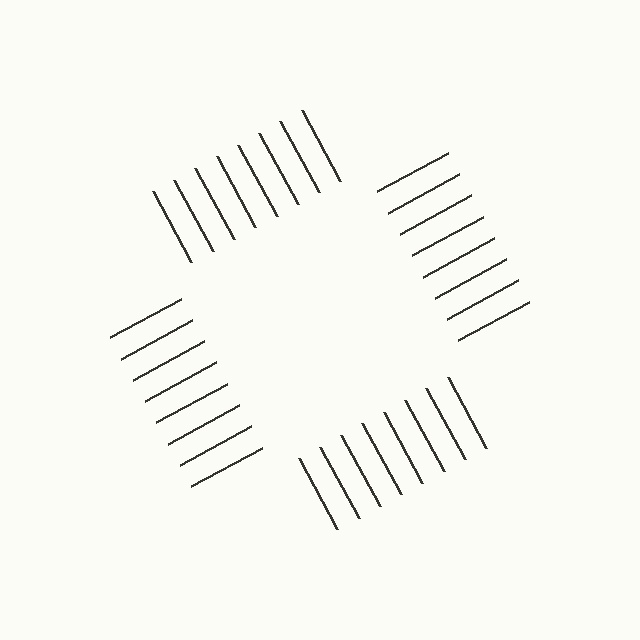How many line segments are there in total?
32 — 8 along each of the 4 edges.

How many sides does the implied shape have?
4 sides — the line-ends trace a square.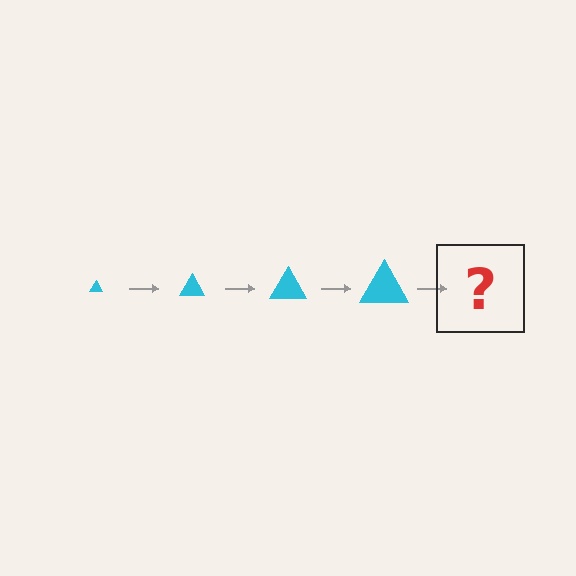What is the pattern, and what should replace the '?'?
The pattern is that the triangle gets progressively larger each step. The '?' should be a cyan triangle, larger than the previous one.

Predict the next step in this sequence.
The next step is a cyan triangle, larger than the previous one.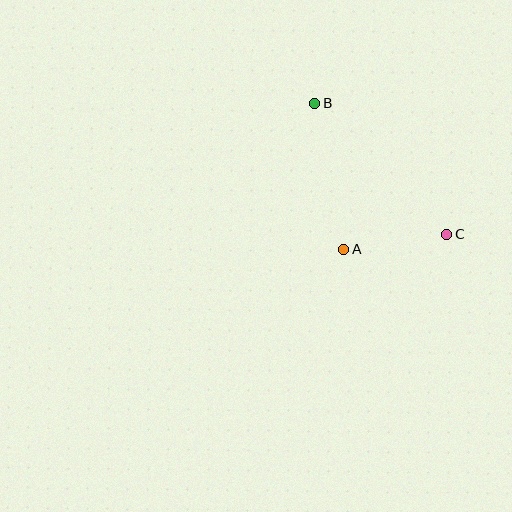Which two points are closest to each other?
Points A and C are closest to each other.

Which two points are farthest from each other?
Points B and C are farthest from each other.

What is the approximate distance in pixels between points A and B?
The distance between A and B is approximately 149 pixels.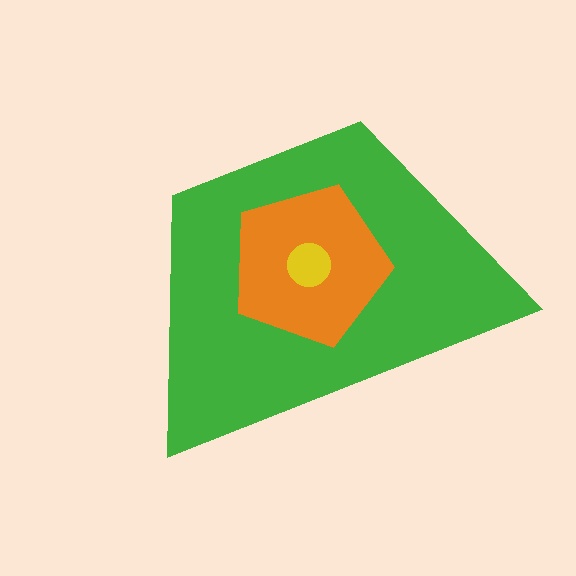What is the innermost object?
The yellow circle.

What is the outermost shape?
The green trapezoid.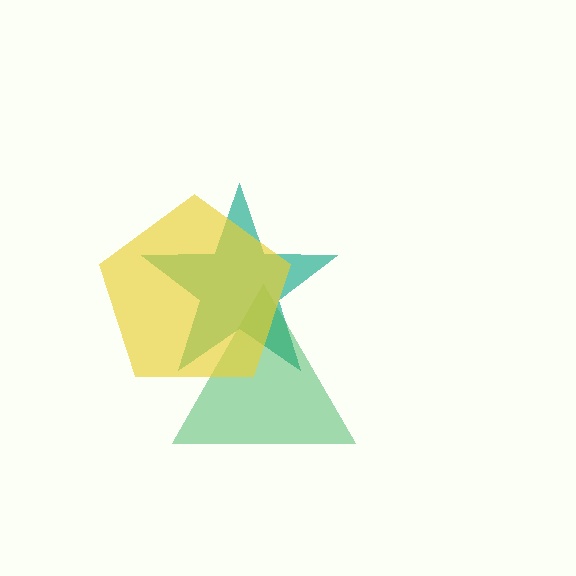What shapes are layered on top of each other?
The layered shapes are: a teal star, a green triangle, a yellow pentagon.